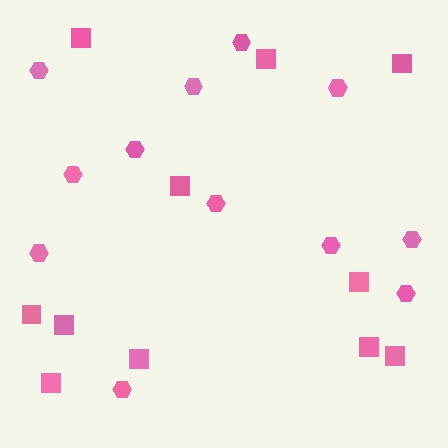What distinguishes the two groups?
There are 2 groups: one group of hexagons (12) and one group of squares (11).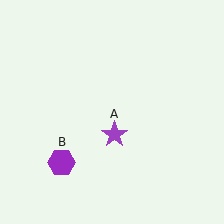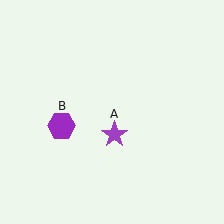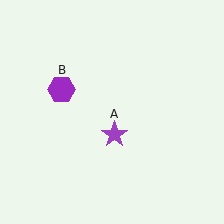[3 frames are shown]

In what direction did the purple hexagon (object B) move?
The purple hexagon (object B) moved up.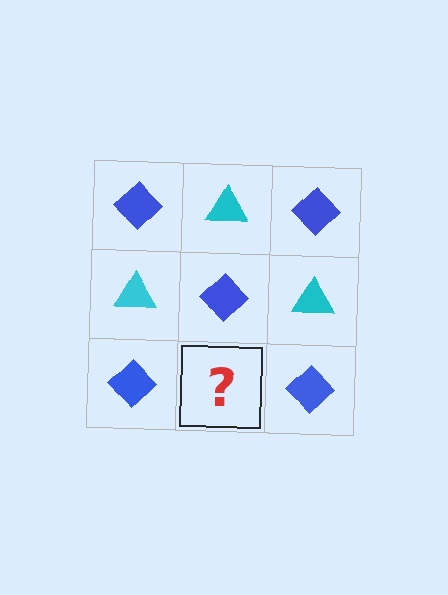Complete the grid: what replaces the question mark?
The question mark should be replaced with a cyan triangle.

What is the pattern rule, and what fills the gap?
The rule is that it alternates blue diamond and cyan triangle in a checkerboard pattern. The gap should be filled with a cyan triangle.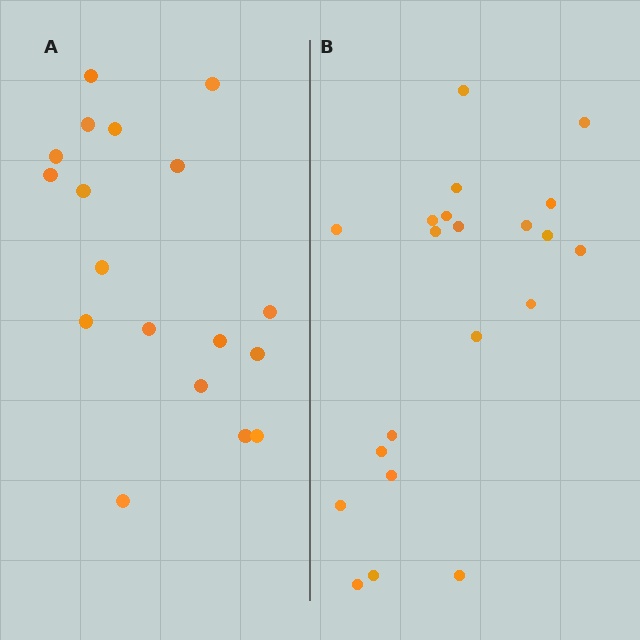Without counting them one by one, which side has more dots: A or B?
Region B (the right region) has more dots.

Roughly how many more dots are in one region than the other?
Region B has just a few more — roughly 2 or 3 more dots than region A.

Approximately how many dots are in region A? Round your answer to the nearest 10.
About 20 dots. (The exact count is 18, which rounds to 20.)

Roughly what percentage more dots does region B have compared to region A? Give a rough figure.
About 15% more.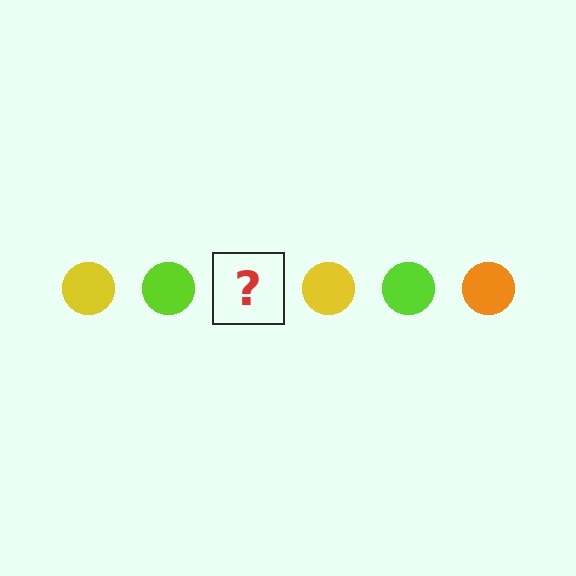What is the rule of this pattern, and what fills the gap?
The rule is that the pattern cycles through yellow, lime, orange circles. The gap should be filled with an orange circle.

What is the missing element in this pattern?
The missing element is an orange circle.